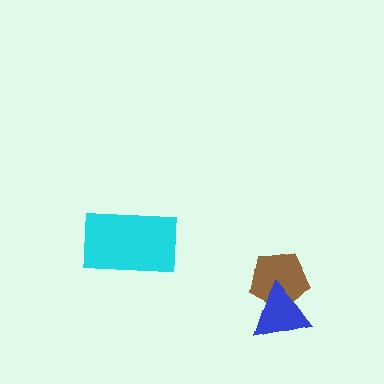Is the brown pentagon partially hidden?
Yes, it is partially covered by another shape.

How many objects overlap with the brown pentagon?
1 object overlaps with the brown pentagon.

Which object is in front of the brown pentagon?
The blue triangle is in front of the brown pentagon.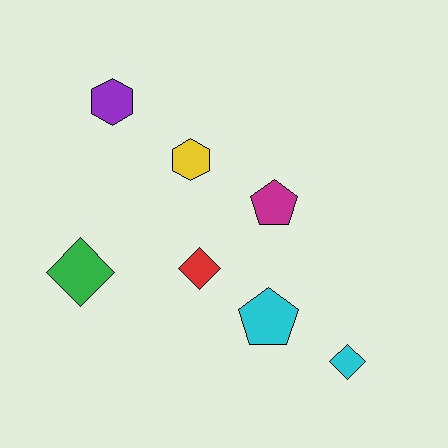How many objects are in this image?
There are 7 objects.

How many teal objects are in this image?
There are no teal objects.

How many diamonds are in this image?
There are 3 diamonds.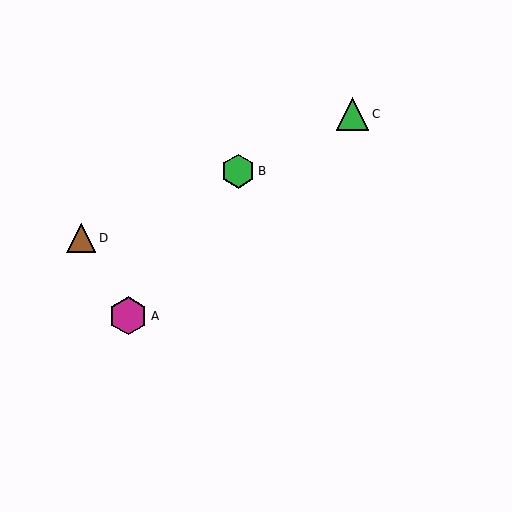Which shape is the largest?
The magenta hexagon (labeled A) is the largest.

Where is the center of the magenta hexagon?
The center of the magenta hexagon is at (128, 316).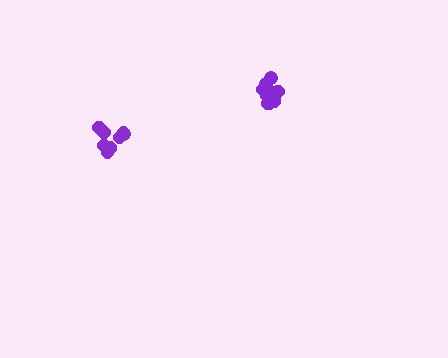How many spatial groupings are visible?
There are 2 spatial groupings.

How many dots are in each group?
Group 1: 8 dots, Group 2: 9 dots (17 total).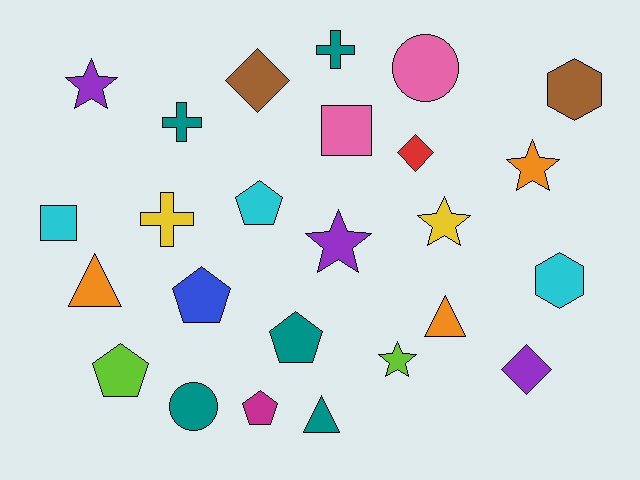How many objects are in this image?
There are 25 objects.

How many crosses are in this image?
There are 3 crosses.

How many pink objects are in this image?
There are 2 pink objects.